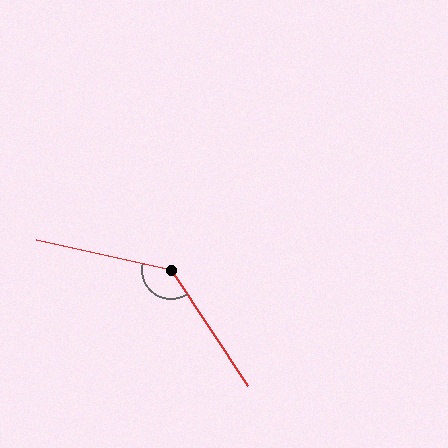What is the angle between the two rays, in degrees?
Approximately 136 degrees.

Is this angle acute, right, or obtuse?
It is obtuse.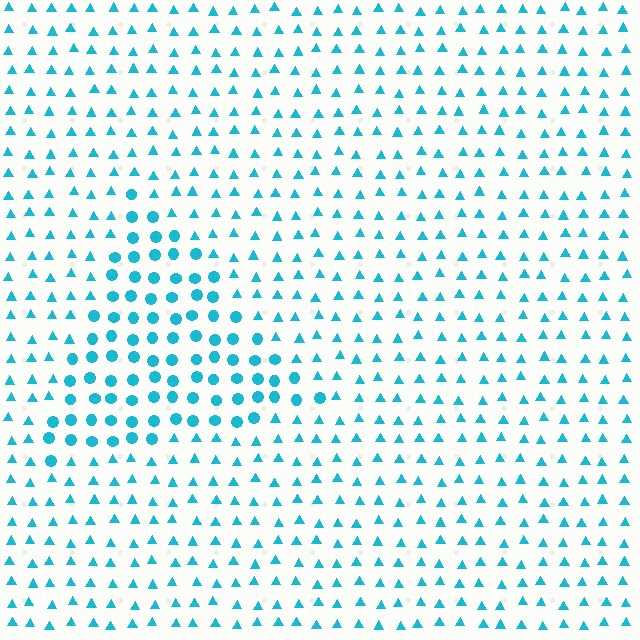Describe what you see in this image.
The image is filled with small cyan elements arranged in a uniform grid. A triangle-shaped region contains circles, while the surrounding area contains triangles. The boundary is defined purely by the change in element shape.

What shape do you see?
I see a triangle.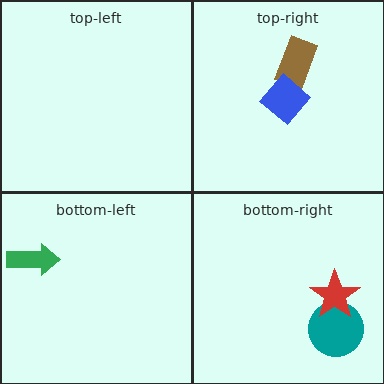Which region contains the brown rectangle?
The top-right region.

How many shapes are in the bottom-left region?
1.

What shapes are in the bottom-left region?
The green arrow.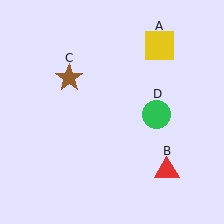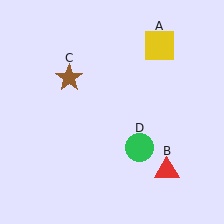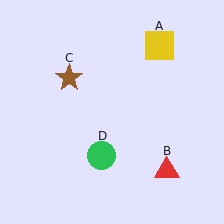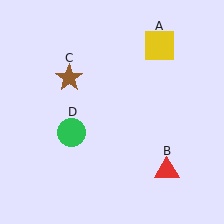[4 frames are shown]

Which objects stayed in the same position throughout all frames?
Yellow square (object A) and red triangle (object B) and brown star (object C) remained stationary.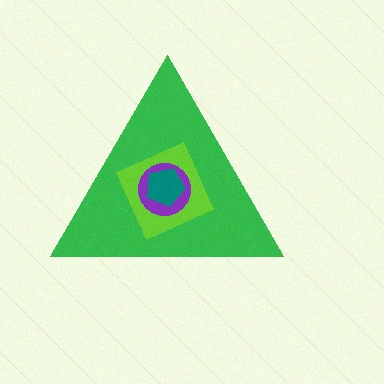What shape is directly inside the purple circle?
The teal pentagon.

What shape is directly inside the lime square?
The purple circle.